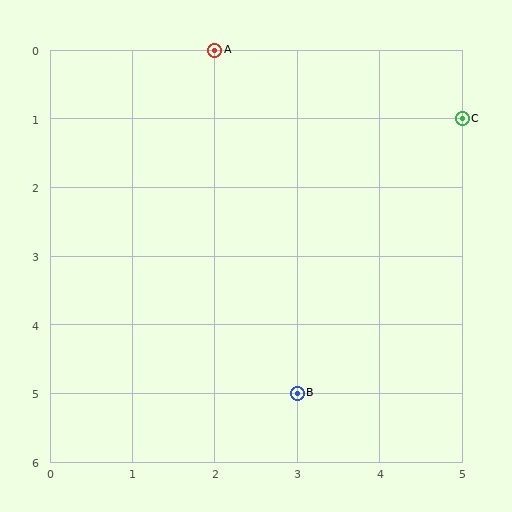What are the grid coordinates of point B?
Point B is at grid coordinates (3, 5).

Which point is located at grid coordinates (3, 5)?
Point B is at (3, 5).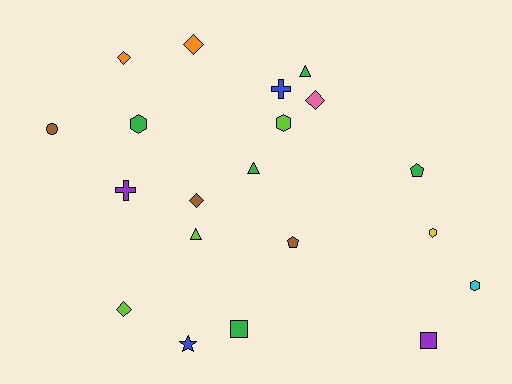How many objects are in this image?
There are 20 objects.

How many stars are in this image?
There is 1 star.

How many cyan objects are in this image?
There is 1 cyan object.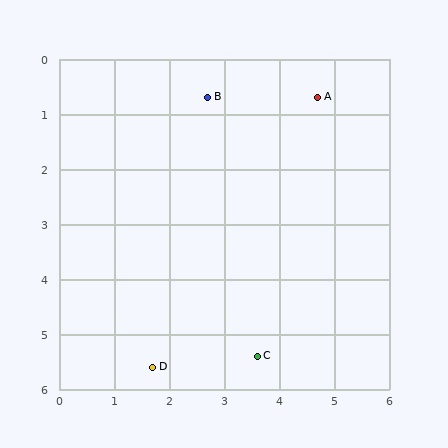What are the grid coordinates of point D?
Point D is at approximately (1.7, 5.6).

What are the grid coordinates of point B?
Point B is at approximately (2.7, 0.7).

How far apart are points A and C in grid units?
Points A and C are about 4.8 grid units apart.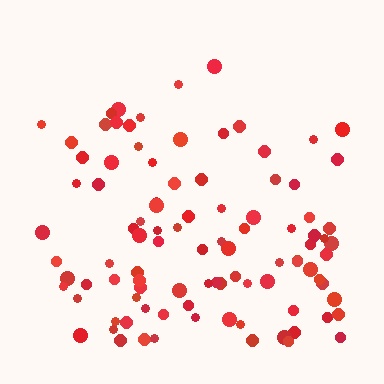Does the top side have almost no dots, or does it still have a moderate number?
Still a moderate number, just noticeably fewer than the bottom.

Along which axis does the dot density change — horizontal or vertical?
Vertical.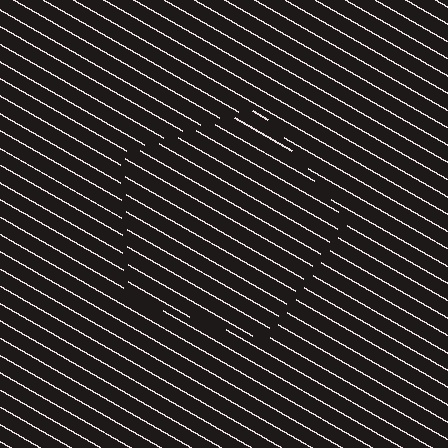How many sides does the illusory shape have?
5 sides — the line-ends trace a pentagon.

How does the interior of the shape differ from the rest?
The interior of the shape contains the same grating, shifted by half a period — the contour is defined by the phase discontinuity where line-ends from the inner and outer gratings abut.